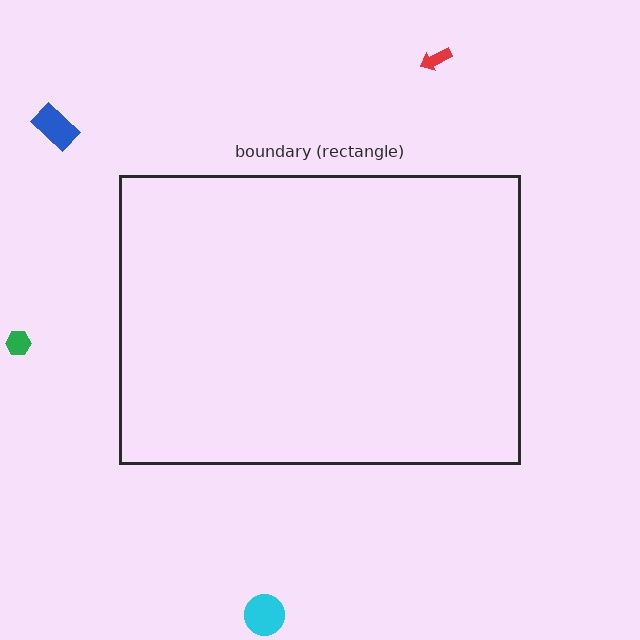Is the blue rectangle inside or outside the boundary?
Outside.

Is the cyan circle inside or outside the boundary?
Outside.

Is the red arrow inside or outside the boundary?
Outside.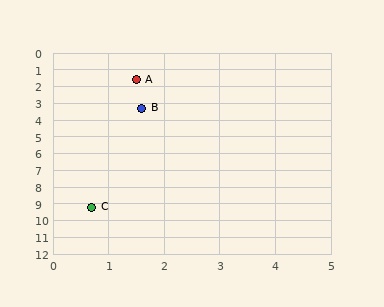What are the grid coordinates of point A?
Point A is at approximately (1.5, 1.6).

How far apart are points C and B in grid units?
Points C and B are about 6.0 grid units apart.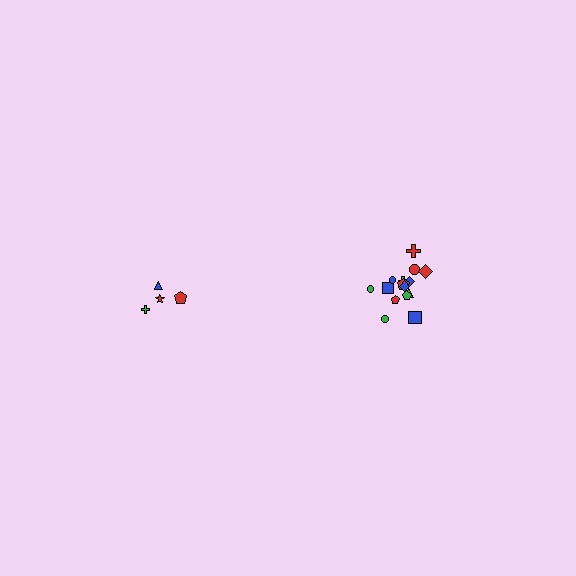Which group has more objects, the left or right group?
The right group.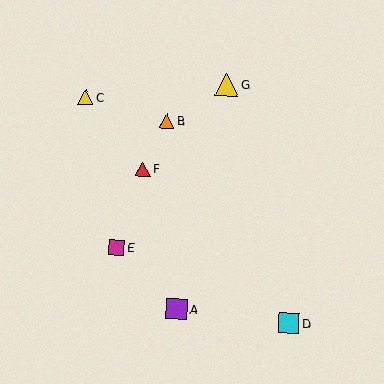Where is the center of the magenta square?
The center of the magenta square is at (116, 247).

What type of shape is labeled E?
Shape E is a magenta square.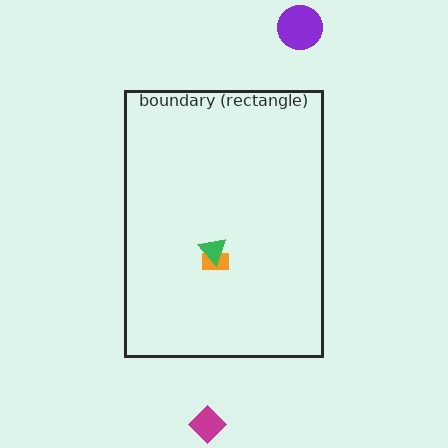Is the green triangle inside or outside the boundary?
Inside.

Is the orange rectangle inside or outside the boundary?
Inside.